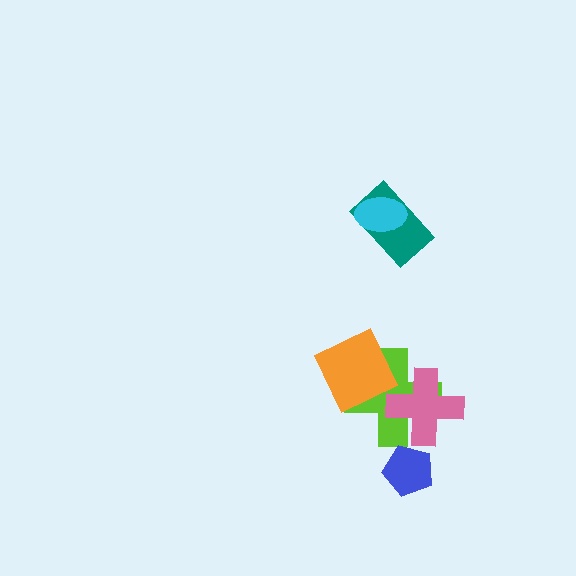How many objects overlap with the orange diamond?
1 object overlaps with the orange diamond.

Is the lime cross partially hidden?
Yes, it is partially covered by another shape.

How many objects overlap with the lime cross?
2 objects overlap with the lime cross.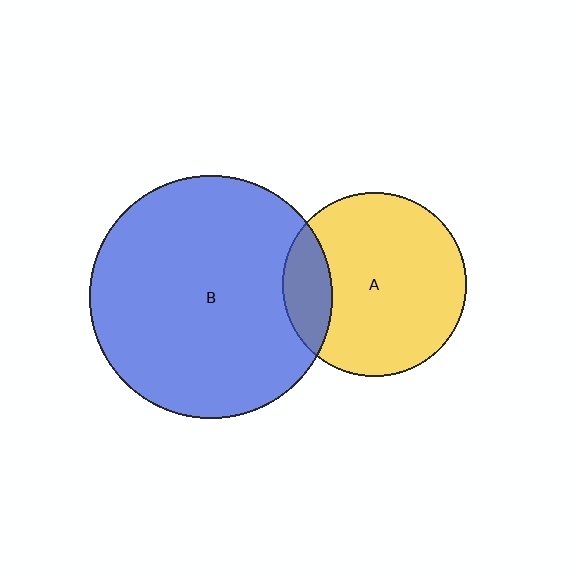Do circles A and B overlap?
Yes.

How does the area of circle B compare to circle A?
Approximately 1.7 times.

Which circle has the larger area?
Circle B (blue).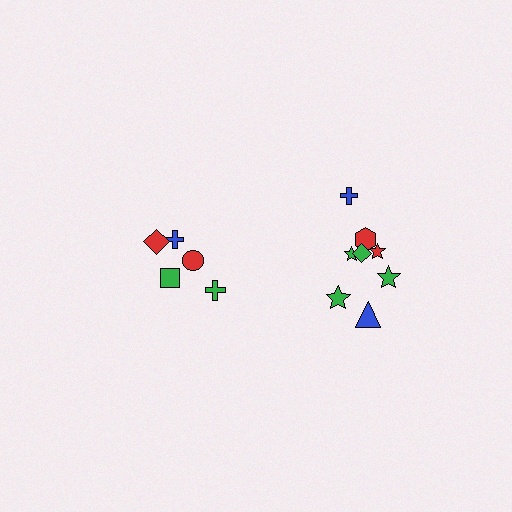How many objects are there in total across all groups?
There are 13 objects.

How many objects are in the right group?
There are 8 objects.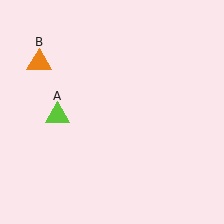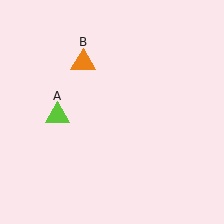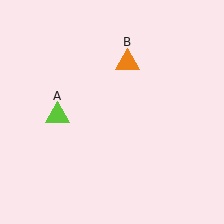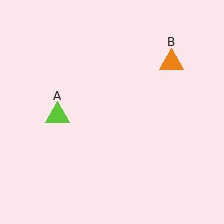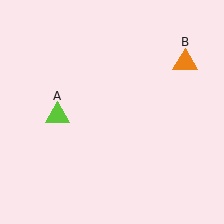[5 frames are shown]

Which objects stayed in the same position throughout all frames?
Lime triangle (object A) remained stationary.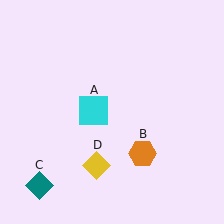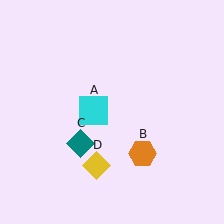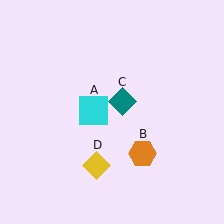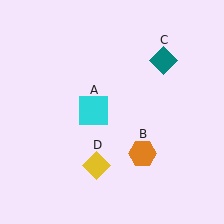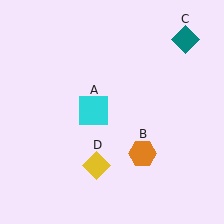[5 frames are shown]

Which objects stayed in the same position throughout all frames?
Cyan square (object A) and orange hexagon (object B) and yellow diamond (object D) remained stationary.